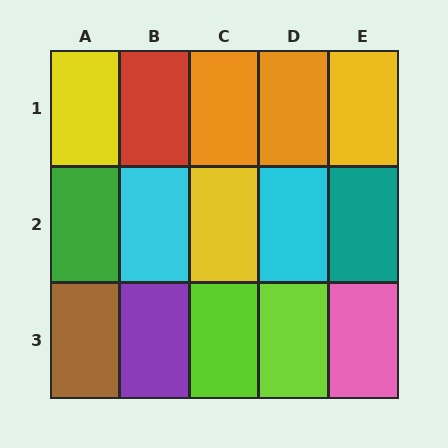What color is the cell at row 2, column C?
Yellow.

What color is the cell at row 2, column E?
Teal.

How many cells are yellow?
3 cells are yellow.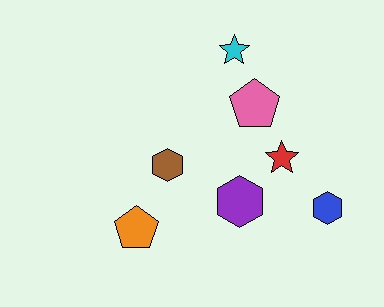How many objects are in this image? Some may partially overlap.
There are 7 objects.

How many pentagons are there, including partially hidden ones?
There are 2 pentagons.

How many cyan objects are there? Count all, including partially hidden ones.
There is 1 cyan object.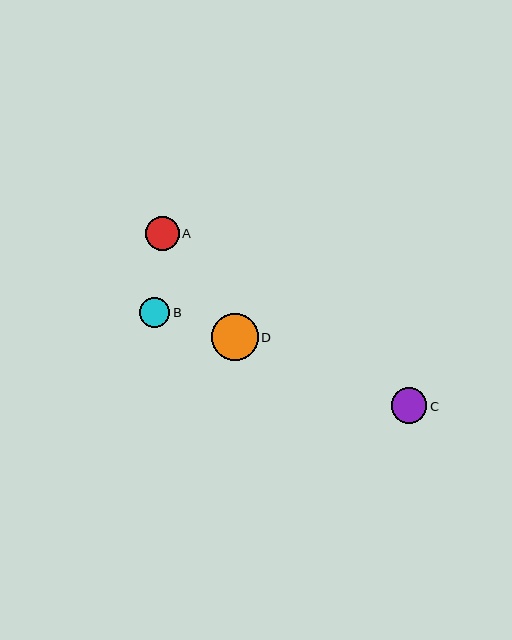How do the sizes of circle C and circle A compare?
Circle C and circle A are approximately the same size.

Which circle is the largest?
Circle D is the largest with a size of approximately 47 pixels.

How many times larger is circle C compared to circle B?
Circle C is approximately 1.2 times the size of circle B.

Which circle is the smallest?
Circle B is the smallest with a size of approximately 31 pixels.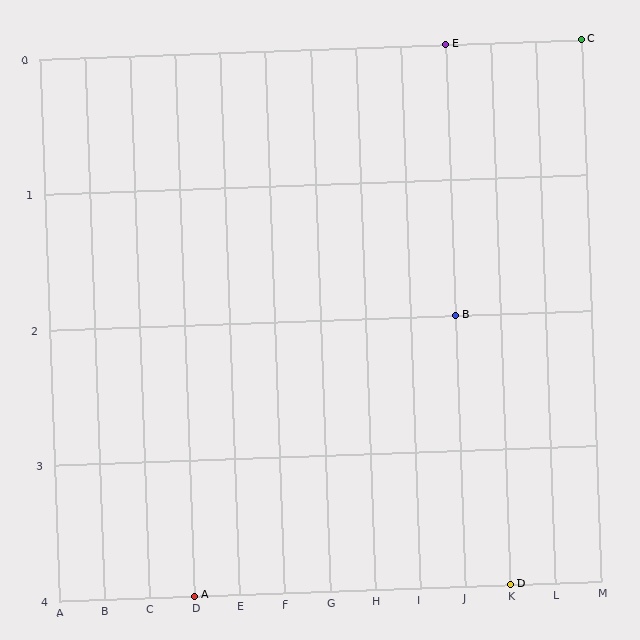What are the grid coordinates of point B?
Point B is at grid coordinates (J, 2).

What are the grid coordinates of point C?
Point C is at grid coordinates (M, 0).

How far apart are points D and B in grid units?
Points D and B are 1 column and 2 rows apart (about 2.2 grid units diagonally).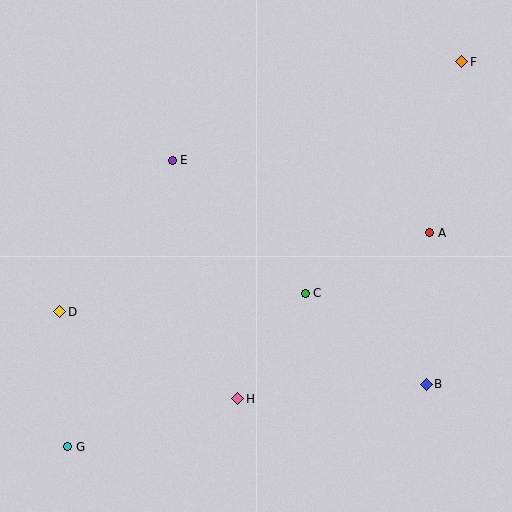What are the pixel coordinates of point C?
Point C is at (305, 293).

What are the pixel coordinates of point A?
Point A is at (430, 233).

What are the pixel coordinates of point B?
Point B is at (426, 384).